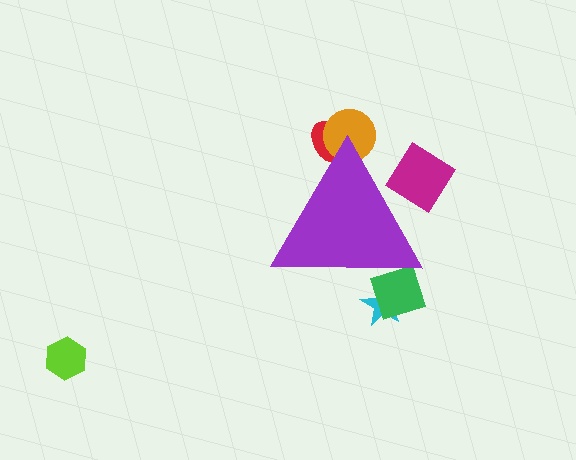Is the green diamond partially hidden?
Yes, the green diamond is partially hidden behind the purple triangle.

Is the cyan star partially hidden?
Yes, the cyan star is partially hidden behind the purple triangle.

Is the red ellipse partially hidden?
Yes, the red ellipse is partially hidden behind the purple triangle.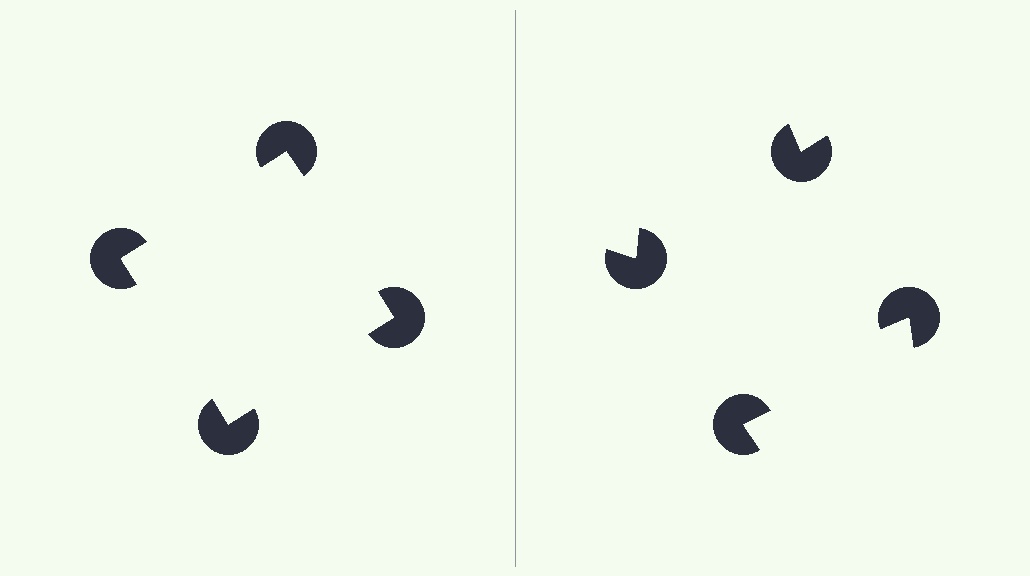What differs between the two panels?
The pac-man discs are positioned identically on both sides; only the wedge orientations differ. On the left they align to a square; on the right they are misaligned.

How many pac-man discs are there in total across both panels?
8 — 4 on each side.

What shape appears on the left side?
An illusory square.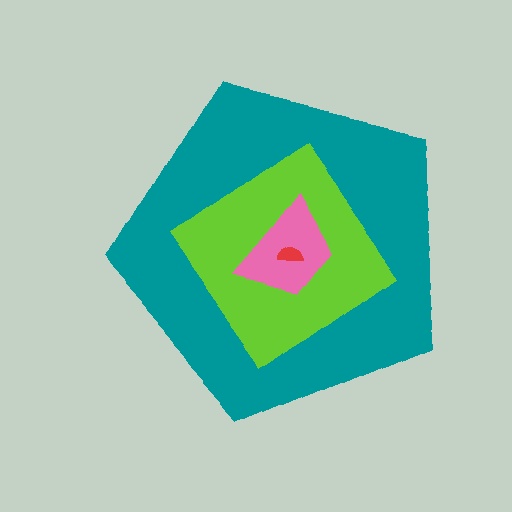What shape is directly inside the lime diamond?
The pink trapezoid.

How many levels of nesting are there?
4.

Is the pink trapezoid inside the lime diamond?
Yes.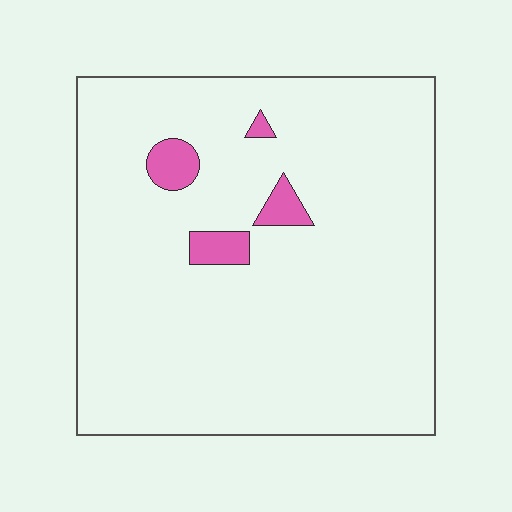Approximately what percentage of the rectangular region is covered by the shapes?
Approximately 5%.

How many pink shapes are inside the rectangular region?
4.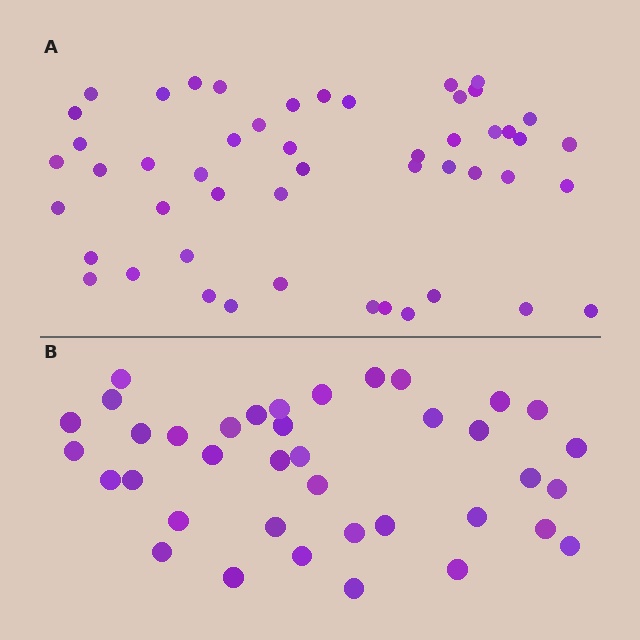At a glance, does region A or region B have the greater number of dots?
Region A (the top region) has more dots.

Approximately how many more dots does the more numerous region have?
Region A has roughly 12 or so more dots than region B.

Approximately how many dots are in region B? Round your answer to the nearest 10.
About 40 dots. (The exact count is 38, which rounds to 40.)